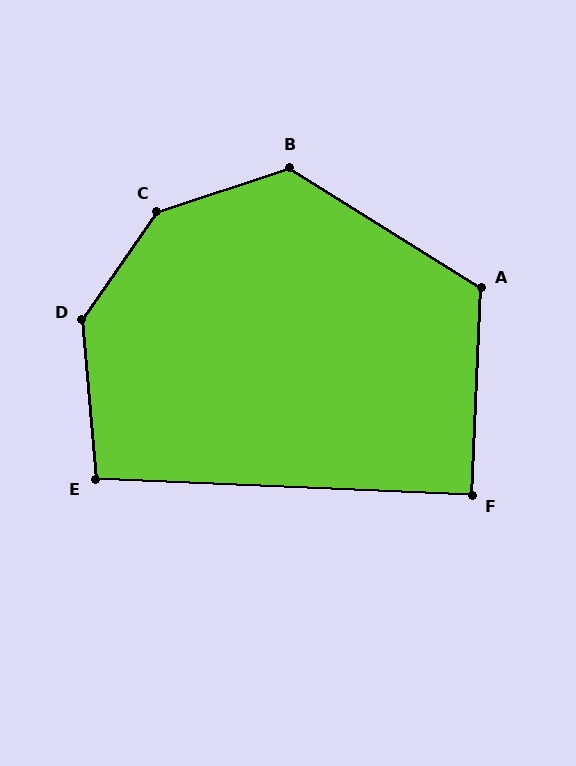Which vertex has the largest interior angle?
C, at approximately 143 degrees.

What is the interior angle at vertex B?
Approximately 129 degrees (obtuse).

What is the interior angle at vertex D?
Approximately 140 degrees (obtuse).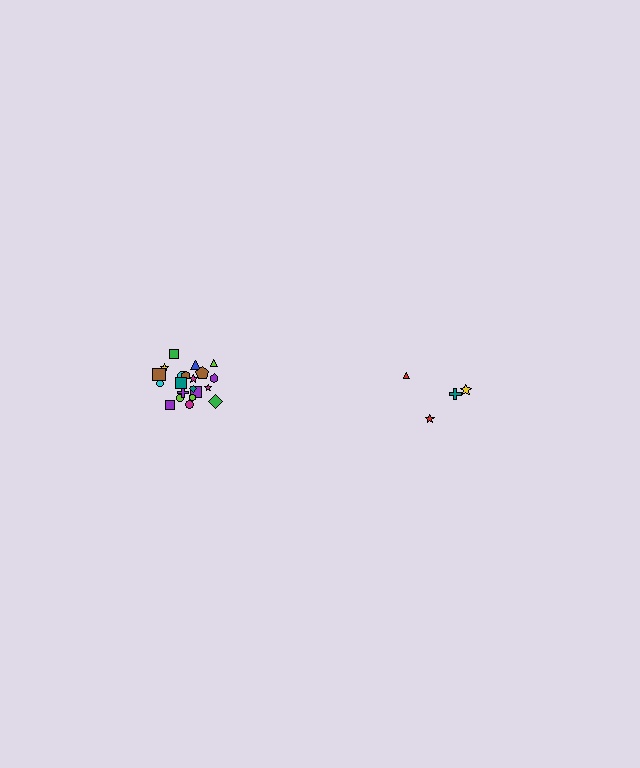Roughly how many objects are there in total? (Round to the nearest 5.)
Roughly 25 objects in total.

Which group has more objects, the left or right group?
The left group.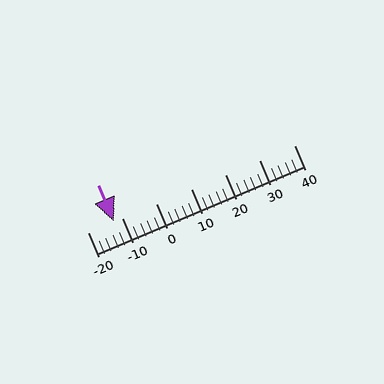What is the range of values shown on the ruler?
The ruler shows values from -20 to 40.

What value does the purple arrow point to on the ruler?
The purple arrow points to approximately -12.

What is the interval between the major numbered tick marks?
The major tick marks are spaced 10 units apart.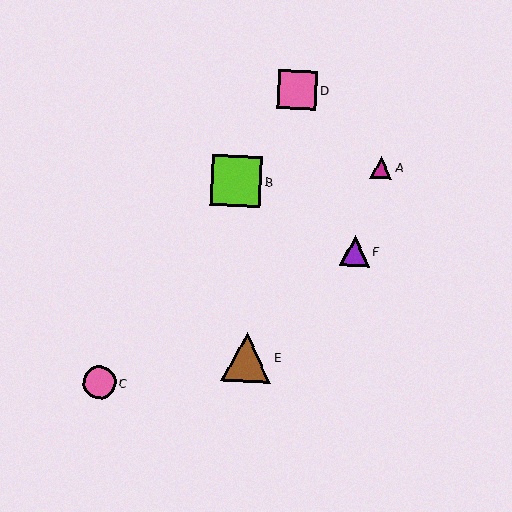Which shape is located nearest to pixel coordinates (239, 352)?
The brown triangle (labeled E) at (246, 357) is nearest to that location.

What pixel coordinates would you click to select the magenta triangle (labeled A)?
Click at (381, 168) to select the magenta triangle A.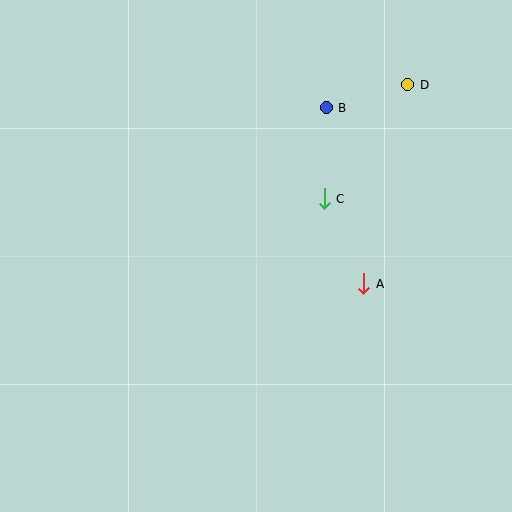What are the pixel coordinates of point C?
Point C is at (324, 199).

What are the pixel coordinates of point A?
Point A is at (364, 284).